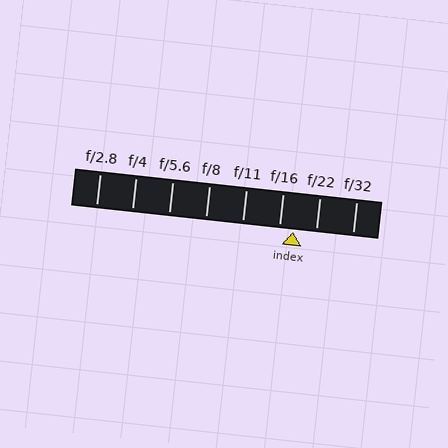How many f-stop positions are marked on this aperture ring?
There are 8 f-stop positions marked.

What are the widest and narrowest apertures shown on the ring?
The widest aperture shown is f/2.8 and the narrowest is f/32.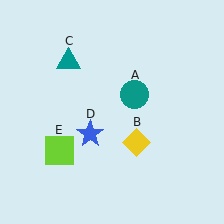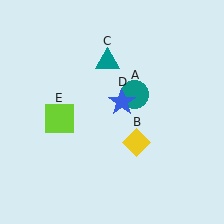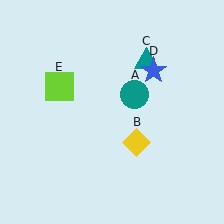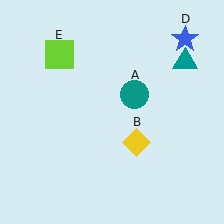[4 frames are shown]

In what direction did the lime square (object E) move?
The lime square (object E) moved up.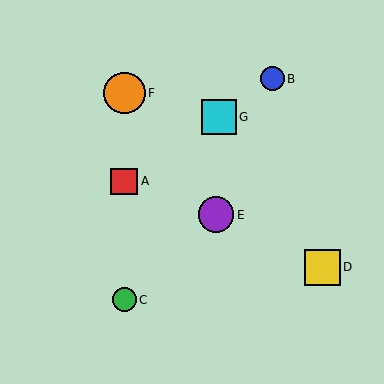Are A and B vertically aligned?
No, A is at x≈124 and B is at x≈272.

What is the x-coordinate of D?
Object D is at x≈322.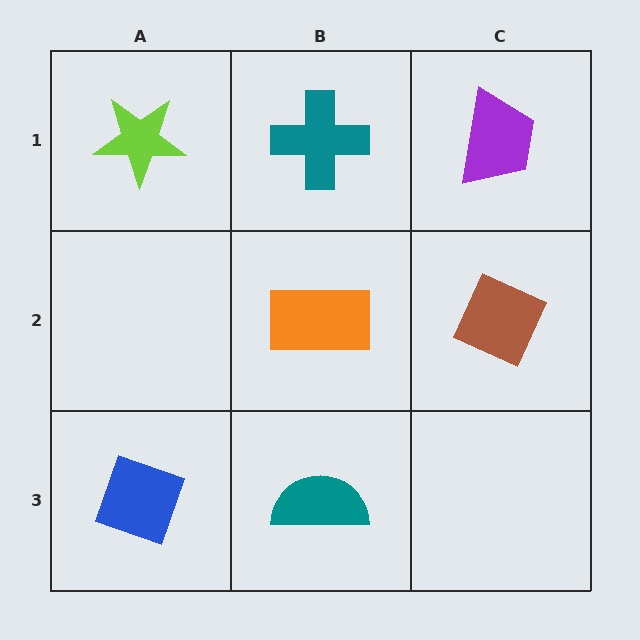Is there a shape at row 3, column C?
No, that cell is empty.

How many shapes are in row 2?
2 shapes.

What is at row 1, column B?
A teal cross.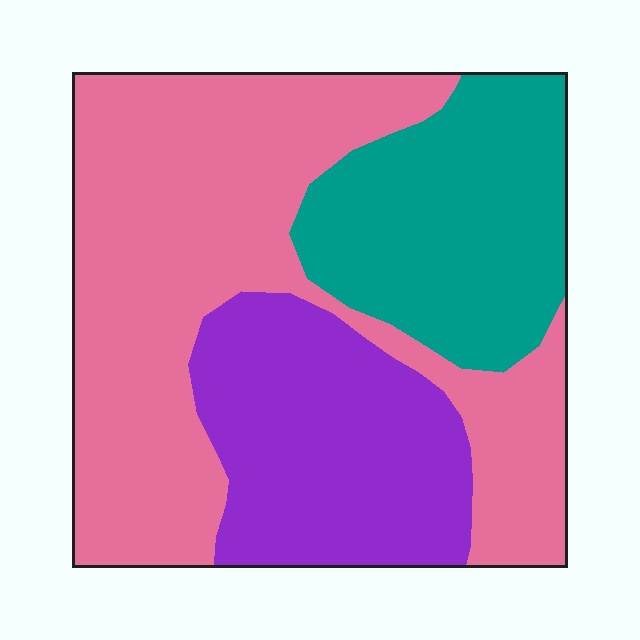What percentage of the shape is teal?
Teal covers roughly 25% of the shape.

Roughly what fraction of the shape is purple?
Purple takes up about one quarter (1/4) of the shape.